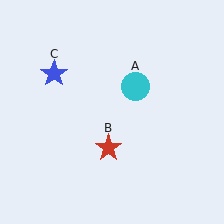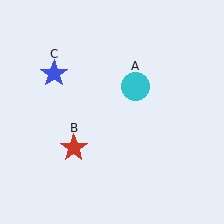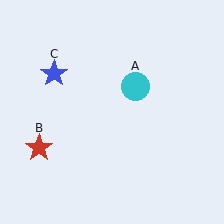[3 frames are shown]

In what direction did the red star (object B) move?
The red star (object B) moved left.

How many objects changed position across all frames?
1 object changed position: red star (object B).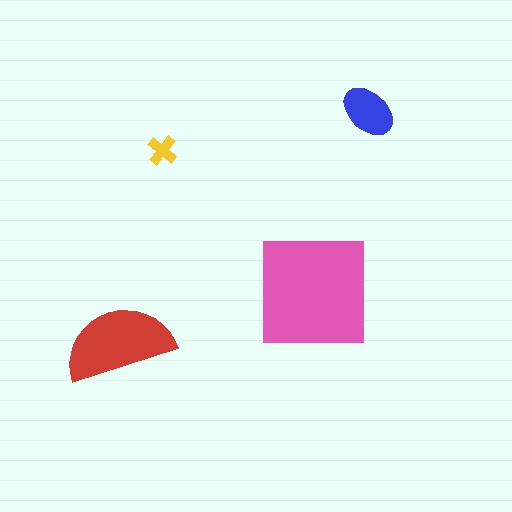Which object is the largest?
The pink square.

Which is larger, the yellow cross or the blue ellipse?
The blue ellipse.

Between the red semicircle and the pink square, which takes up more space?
The pink square.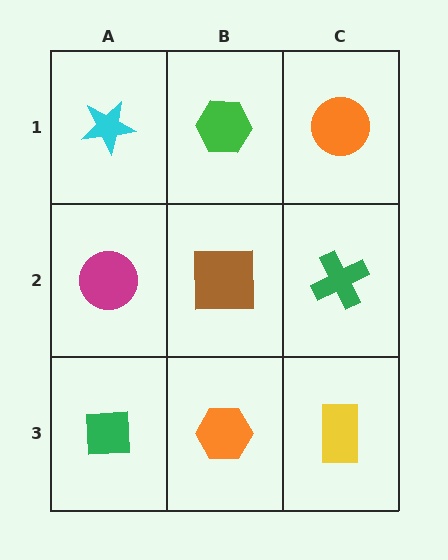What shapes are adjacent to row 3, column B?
A brown square (row 2, column B), a green square (row 3, column A), a yellow rectangle (row 3, column C).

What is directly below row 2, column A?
A green square.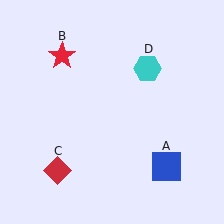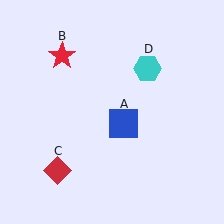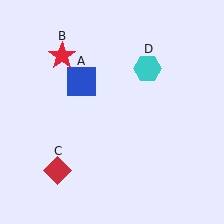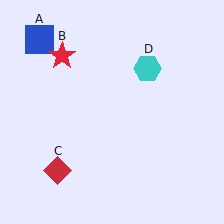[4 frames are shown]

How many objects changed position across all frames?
1 object changed position: blue square (object A).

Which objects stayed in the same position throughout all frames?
Red star (object B) and red diamond (object C) and cyan hexagon (object D) remained stationary.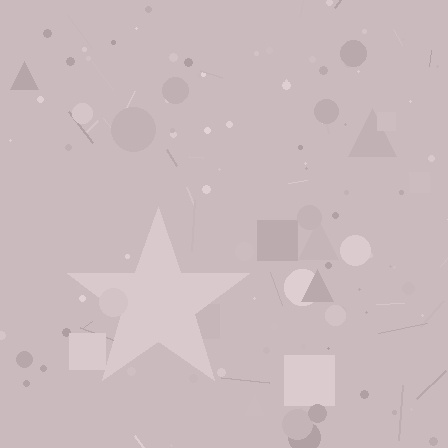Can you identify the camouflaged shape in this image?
The camouflaged shape is a star.